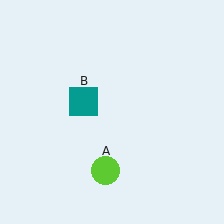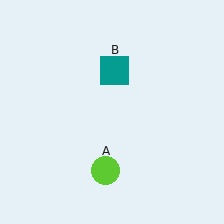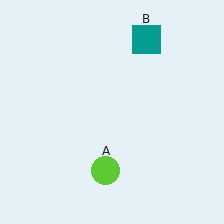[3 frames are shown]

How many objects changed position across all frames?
1 object changed position: teal square (object B).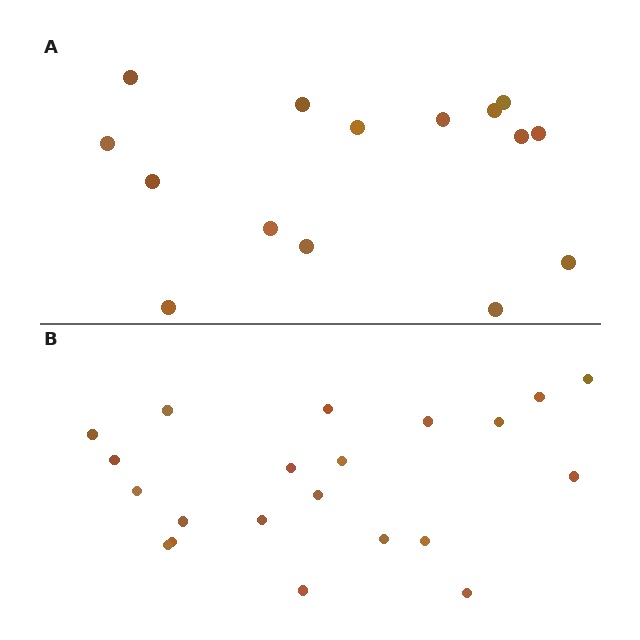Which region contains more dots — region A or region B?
Region B (the bottom region) has more dots.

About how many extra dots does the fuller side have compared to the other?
Region B has about 6 more dots than region A.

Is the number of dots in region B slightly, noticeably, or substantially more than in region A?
Region B has noticeably more, but not dramatically so. The ratio is roughly 1.4 to 1.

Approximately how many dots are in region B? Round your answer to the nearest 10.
About 20 dots. (The exact count is 21, which rounds to 20.)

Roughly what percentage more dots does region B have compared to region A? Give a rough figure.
About 40% more.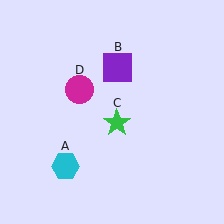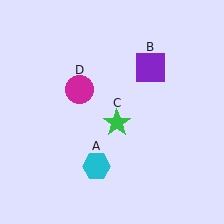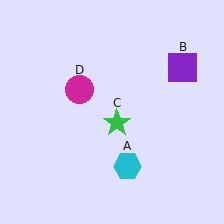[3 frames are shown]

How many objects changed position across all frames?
2 objects changed position: cyan hexagon (object A), purple square (object B).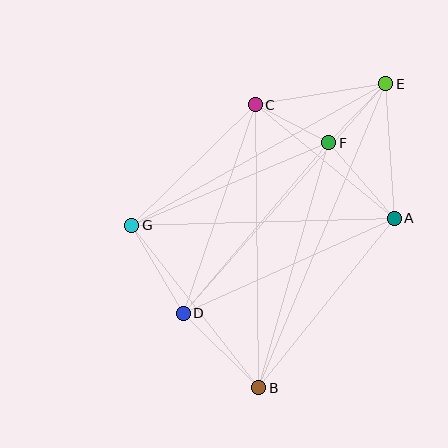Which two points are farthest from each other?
Points B and E are farthest from each other.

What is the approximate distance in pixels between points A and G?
The distance between A and G is approximately 262 pixels.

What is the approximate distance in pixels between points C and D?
The distance between C and D is approximately 221 pixels.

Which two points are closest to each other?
Points E and F are closest to each other.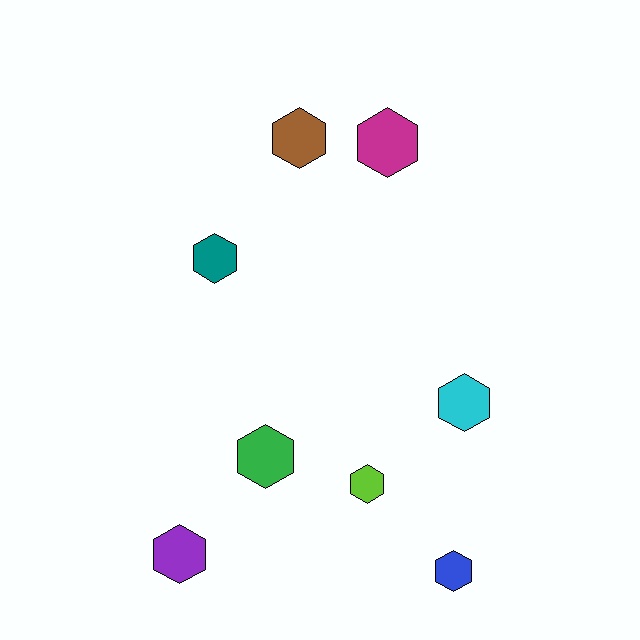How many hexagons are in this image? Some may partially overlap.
There are 8 hexagons.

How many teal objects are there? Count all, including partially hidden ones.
There is 1 teal object.